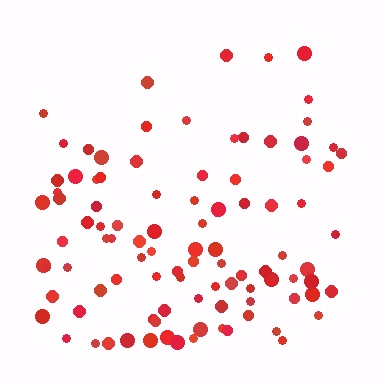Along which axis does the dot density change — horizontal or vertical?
Vertical.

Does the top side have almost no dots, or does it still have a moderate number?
Still a moderate number, just noticeably fewer than the bottom.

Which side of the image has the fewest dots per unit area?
The top.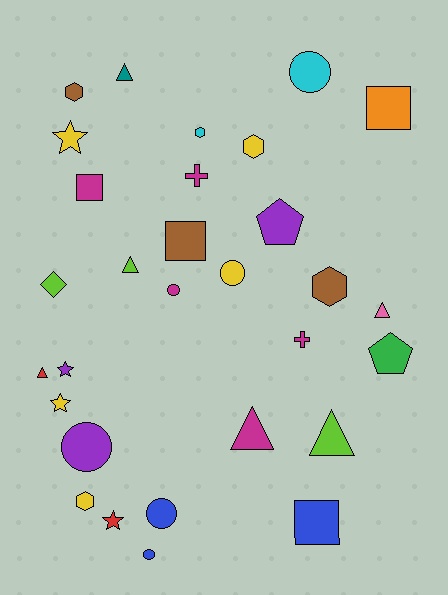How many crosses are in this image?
There are 2 crosses.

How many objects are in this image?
There are 30 objects.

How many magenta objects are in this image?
There are 5 magenta objects.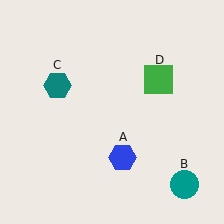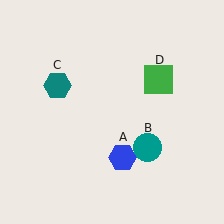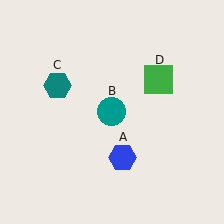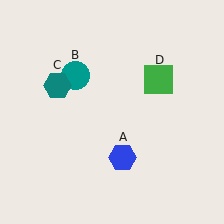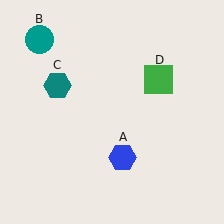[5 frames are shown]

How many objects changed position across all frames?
1 object changed position: teal circle (object B).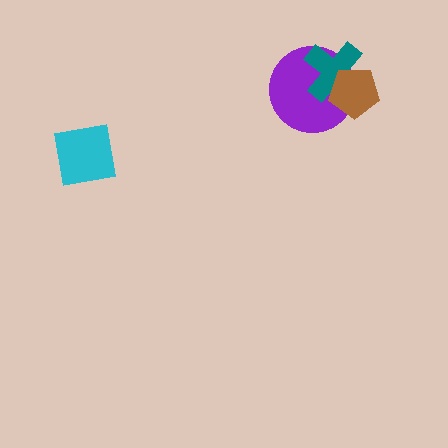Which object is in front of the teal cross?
The brown pentagon is in front of the teal cross.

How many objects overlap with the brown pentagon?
2 objects overlap with the brown pentagon.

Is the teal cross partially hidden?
Yes, it is partially covered by another shape.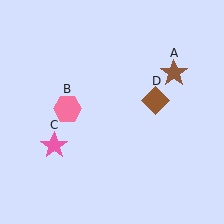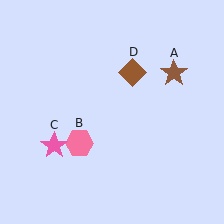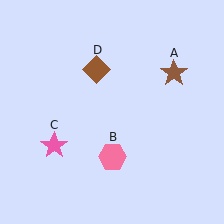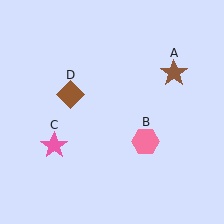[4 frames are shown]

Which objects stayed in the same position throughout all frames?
Brown star (object A) and pink star (object C) remained stationary.